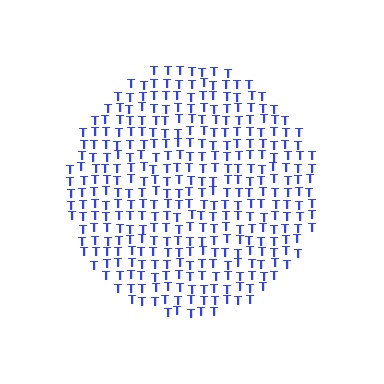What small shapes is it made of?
It is made of small letter T's.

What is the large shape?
The large shape is a circle.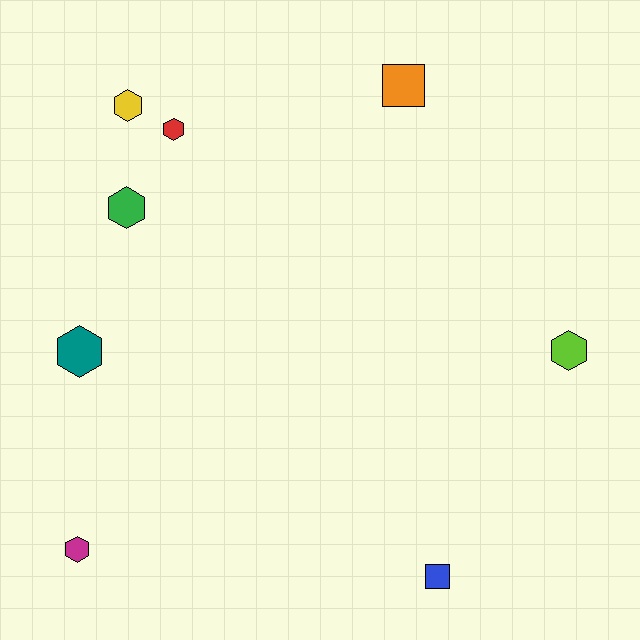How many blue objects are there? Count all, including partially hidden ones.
There is 1 blue object.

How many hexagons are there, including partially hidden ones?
There are 6 hexagons.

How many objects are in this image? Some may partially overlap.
There are 8 objects.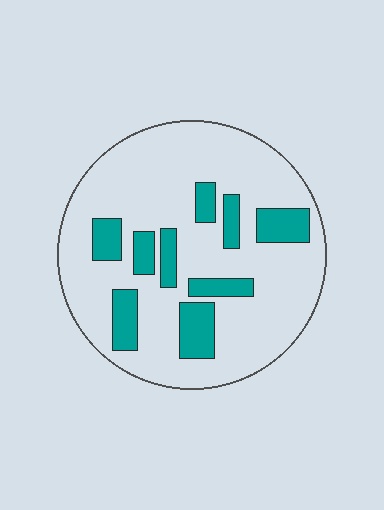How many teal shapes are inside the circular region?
9.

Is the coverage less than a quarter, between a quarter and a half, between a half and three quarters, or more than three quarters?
Less than a quarter.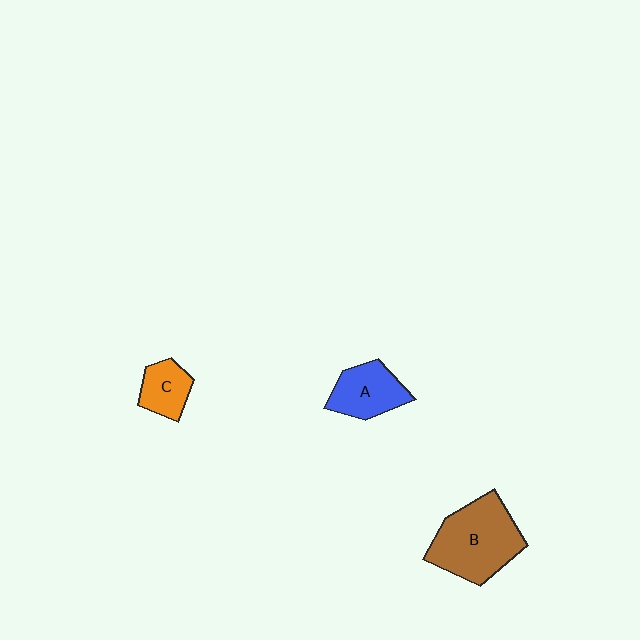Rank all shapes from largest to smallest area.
From largest to smallest: B (brown), A (blue), C (orange).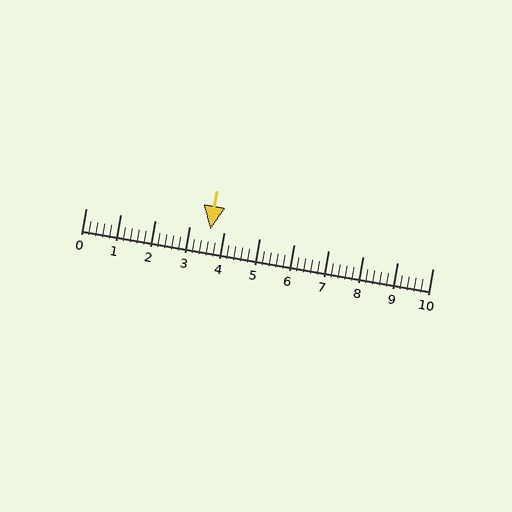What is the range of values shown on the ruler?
The ruler shows values from 0 to 10.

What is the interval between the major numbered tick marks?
The major tick marks are spaced 1 units apart.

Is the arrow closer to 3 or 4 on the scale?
The arrow is closer to 4.